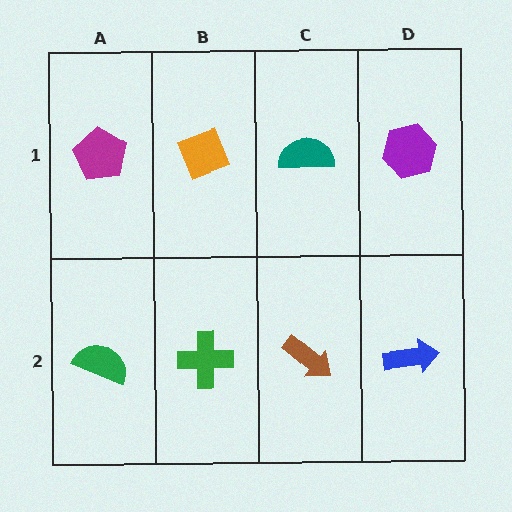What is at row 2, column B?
A green cross.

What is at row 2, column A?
A green semicircle.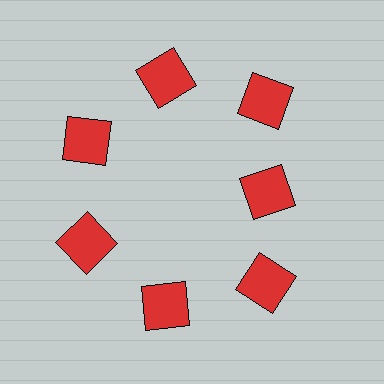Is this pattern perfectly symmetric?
No. The 7 red squares are arranged in a ring, but one element near the 3 o'clock position is pulled inward toward the center, breaking the 7-fold rotational symmetry.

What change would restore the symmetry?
The symmetry would be restored by moving it outward, back onto the ring so that all 7 squares sit at equal angles and equal distance from the center.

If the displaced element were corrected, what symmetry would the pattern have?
It would have 7-fold rotational symmetry — the pattern would map onto itself every 51 degrees.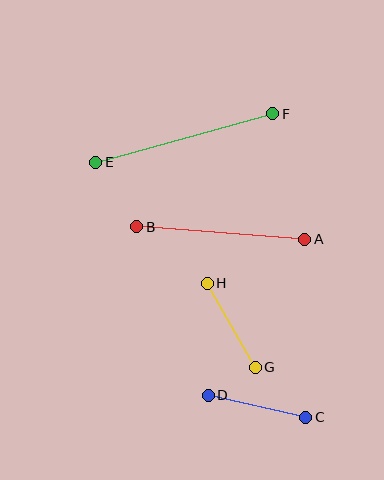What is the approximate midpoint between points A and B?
The midpoint is at approximately (221, 233) pixels.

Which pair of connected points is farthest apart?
Points E and F are farthest apart.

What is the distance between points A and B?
The distance is approximately 169 pixels.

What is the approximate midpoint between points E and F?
The midpoint is at approximately (184, 138) pixels.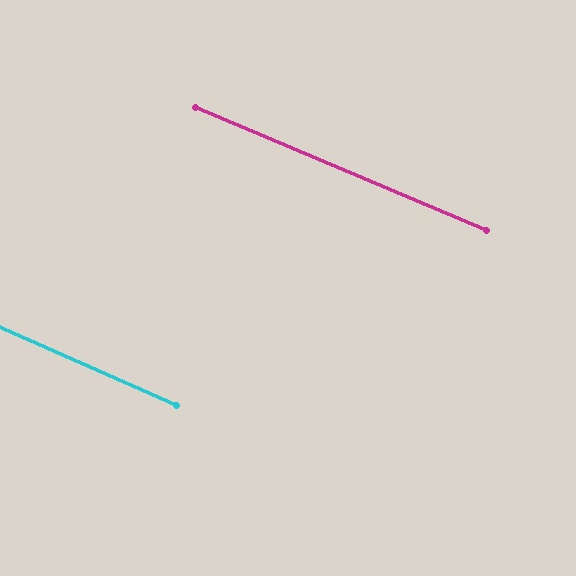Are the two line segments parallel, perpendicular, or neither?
Parallel — their directions differ by only 0.7°.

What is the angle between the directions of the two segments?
Approximately 1 degree.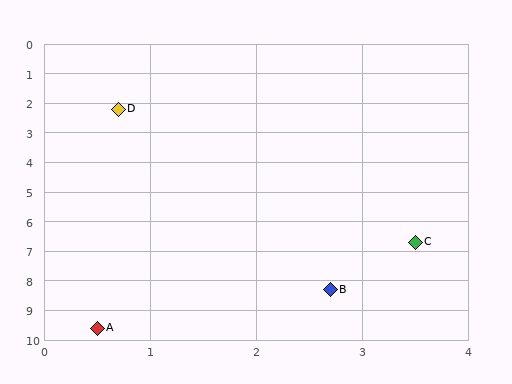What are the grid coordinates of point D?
Point D is at approximately (0.7, 2.2).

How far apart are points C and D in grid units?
Points C and D are about 5.3 grid units apart.